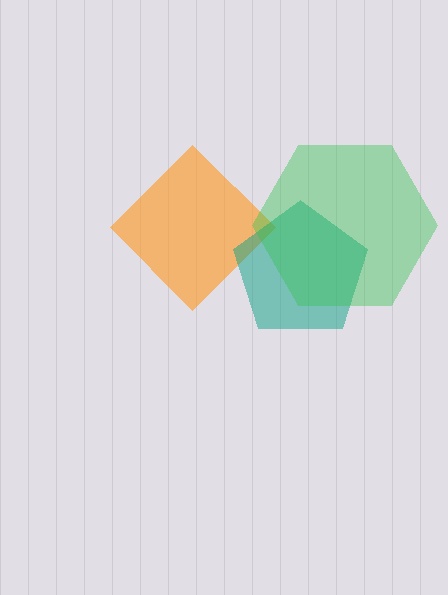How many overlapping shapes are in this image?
There are 3 overlapping shapes in the image.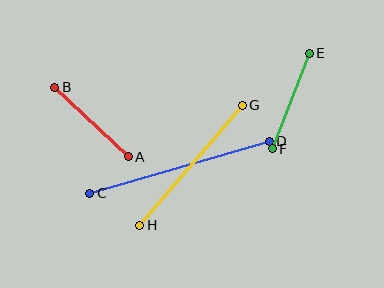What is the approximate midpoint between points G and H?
The midpoint is at approximately (191, 165) pixels.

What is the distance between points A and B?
The distance is approximately 101 pixels.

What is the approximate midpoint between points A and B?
The midpoint is at approximately (92, 122) pixels.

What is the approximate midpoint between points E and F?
The midpoint is at approximately (291, 101) pixels.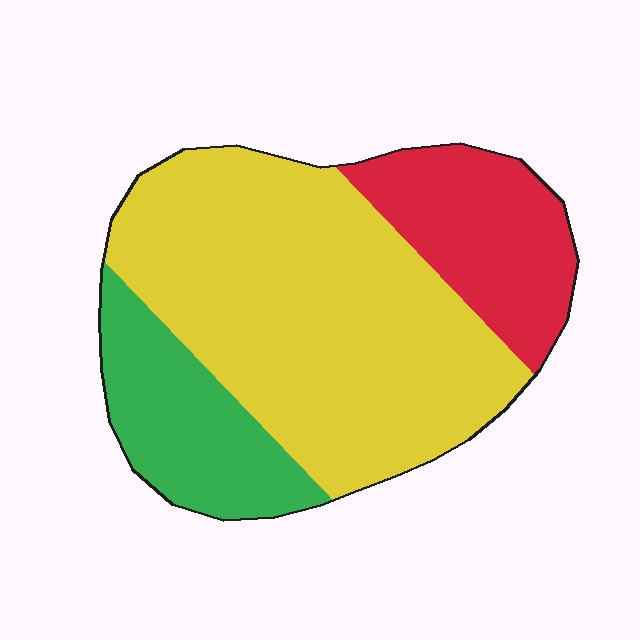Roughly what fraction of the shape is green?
Green covers about 20% of the shape.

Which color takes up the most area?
Yellow, at roughly 60%.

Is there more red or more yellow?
Yellow.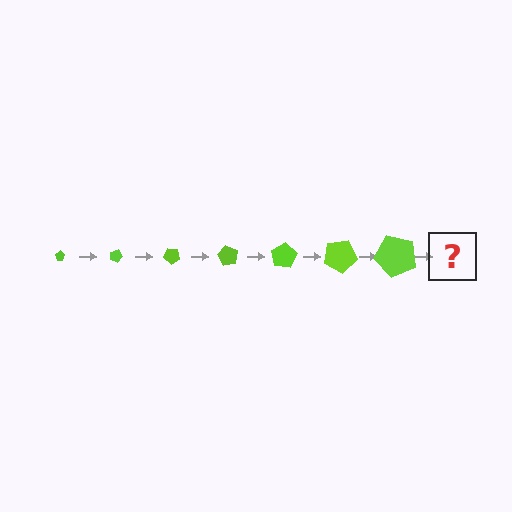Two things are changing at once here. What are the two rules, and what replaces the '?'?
The two rules are that the pentagon grows larger each step and it rotates 20 degrees each step. The '?' should be a pentagon, larger than the previous one and rotated 140 degrees from the start.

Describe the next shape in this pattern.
It should be a pentagon, larger than the previous one and rotated 140 degrees from the start.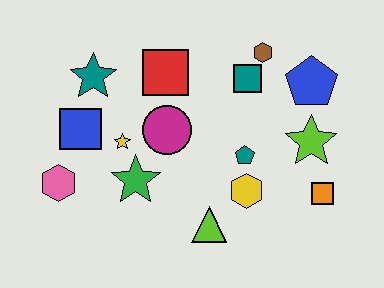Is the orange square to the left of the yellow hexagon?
No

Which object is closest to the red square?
The magenta circle is closest to the red square.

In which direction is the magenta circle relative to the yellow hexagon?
The magenta circle is to the left of the yellow hexagon.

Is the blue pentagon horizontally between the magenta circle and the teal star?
No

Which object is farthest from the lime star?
The pink hexagon is farthest from the lime star.